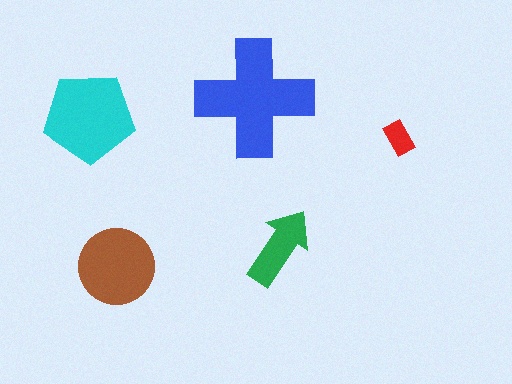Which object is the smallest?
The red rectangle.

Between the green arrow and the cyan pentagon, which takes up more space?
The cyan pentagon.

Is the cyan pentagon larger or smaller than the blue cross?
Smaller.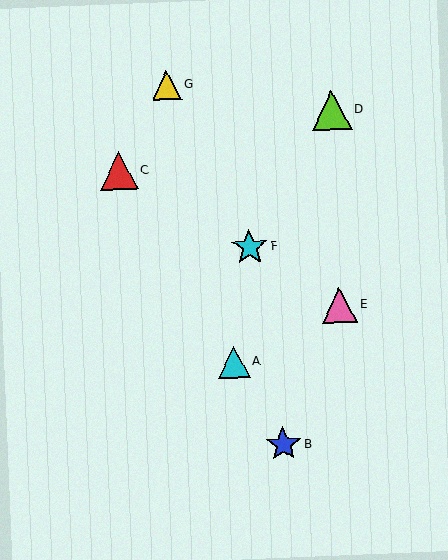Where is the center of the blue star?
The center of the blue star is at (283, 444).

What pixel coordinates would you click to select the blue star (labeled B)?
Click at (283, 444) to select the blue star B.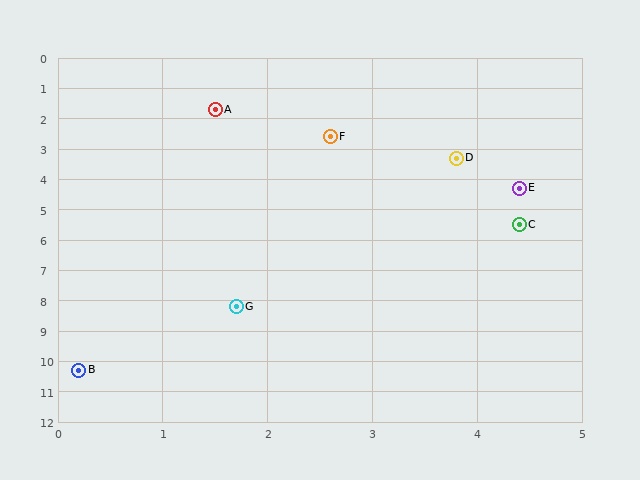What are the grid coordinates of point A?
Point A is at approximately (1.5, 1.7).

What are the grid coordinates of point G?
Point G is at approximately (1.7, 8.2).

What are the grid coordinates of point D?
Point D is at approximately (3.8, 3.3).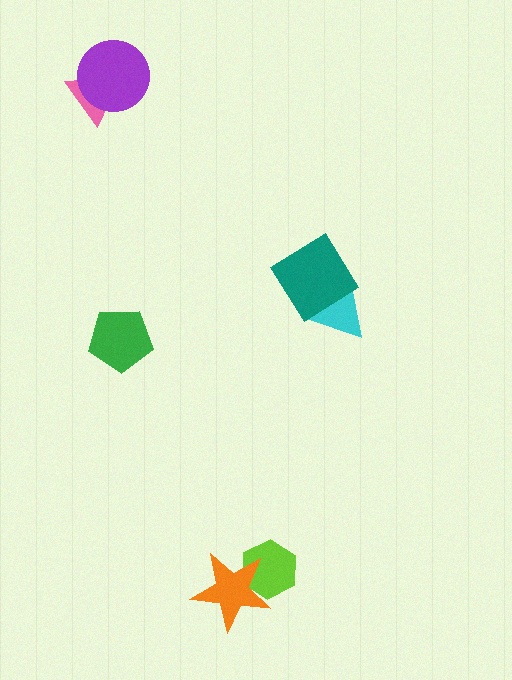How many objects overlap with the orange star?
1 object overlaps with the orange star.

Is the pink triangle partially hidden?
Yes, it is partially covered by another shape.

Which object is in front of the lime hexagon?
The orange star is in front of the lime hexagon.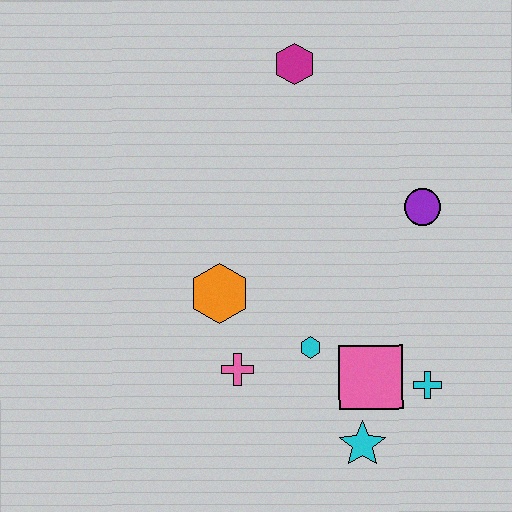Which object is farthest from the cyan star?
The magenta hexagon is farthest from the cyan star.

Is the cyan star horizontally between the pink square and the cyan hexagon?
Yes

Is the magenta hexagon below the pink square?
No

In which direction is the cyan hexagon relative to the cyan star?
The cyan hexagon is above the cyan star.